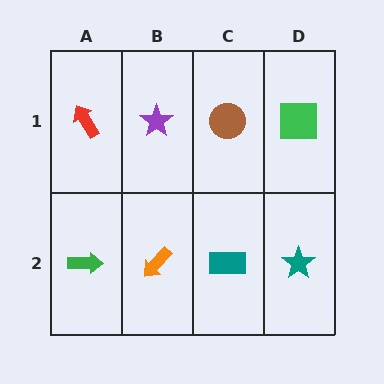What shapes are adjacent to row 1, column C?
A teal rectangle (row 2, column C), a purple star (row 1, column B), a green square (row 1, column D).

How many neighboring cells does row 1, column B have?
3.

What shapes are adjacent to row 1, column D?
A teal star (row 2, column D), a brown circle (row 1, column C).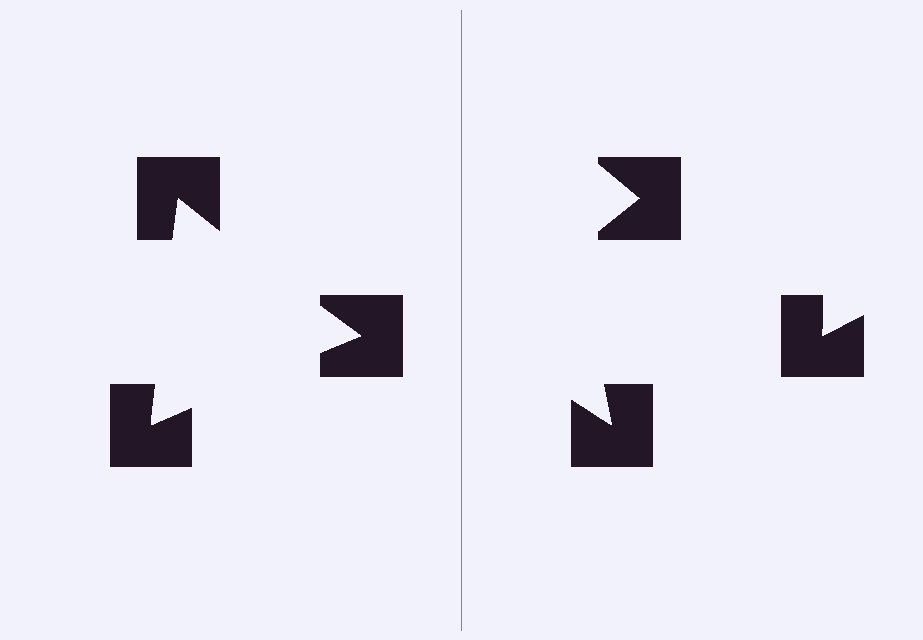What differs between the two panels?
The notched squares are positioned identically on both sides; only the wedge orientations differ. On the left they align to a triangle; on the right they are misaligned.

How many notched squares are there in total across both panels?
6 — 3 on each side.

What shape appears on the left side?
An illusory triangle.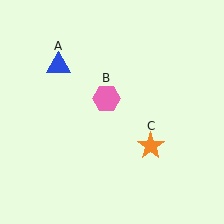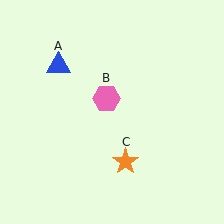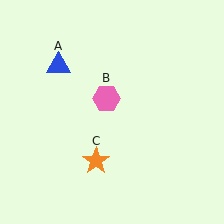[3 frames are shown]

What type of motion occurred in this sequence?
The orange star (object C) rotated clockwise around the center of the scene.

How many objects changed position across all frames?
1 object changed position: orange star (object C).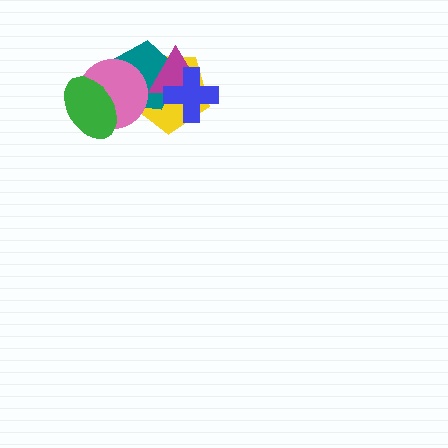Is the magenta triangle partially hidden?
Yes, it is partially covered by another shape.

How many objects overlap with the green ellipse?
2 objects overlap with the green ellipse.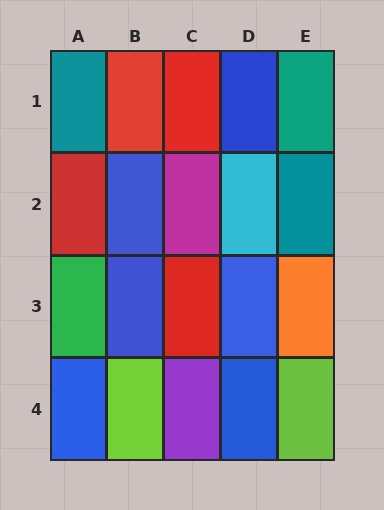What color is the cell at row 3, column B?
Blue.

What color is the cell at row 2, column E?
Teal.